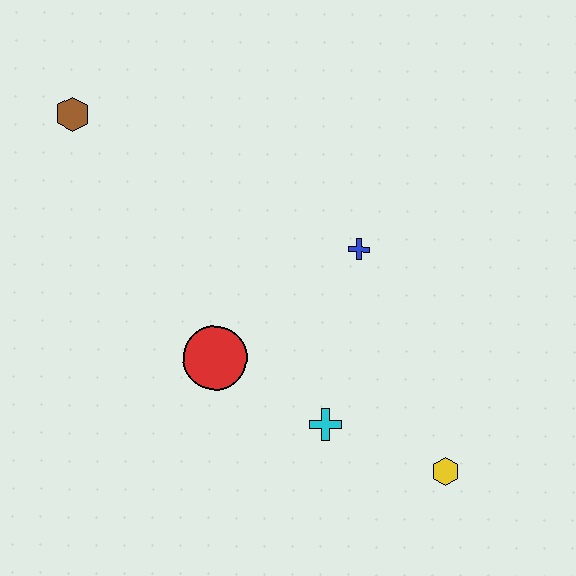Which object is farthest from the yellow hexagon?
The brown hexagon is farthest from the yellow hexagon.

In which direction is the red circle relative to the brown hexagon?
The red circle is below the brown hexagon.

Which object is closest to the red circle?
The cyan cross is closest to the red circle.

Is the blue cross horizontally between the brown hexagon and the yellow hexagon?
Yes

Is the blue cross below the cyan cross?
No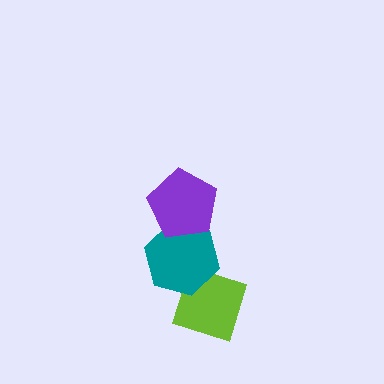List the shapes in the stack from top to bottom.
From top to bottom: the purple pentagon, the teal hexagon, the lime diamond.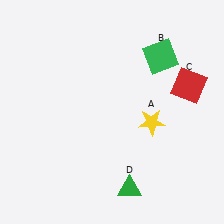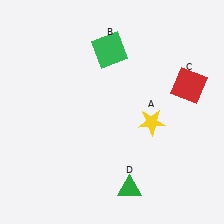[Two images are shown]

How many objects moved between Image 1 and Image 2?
1 object moved between the two images.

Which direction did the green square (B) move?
The green square (B) moved left.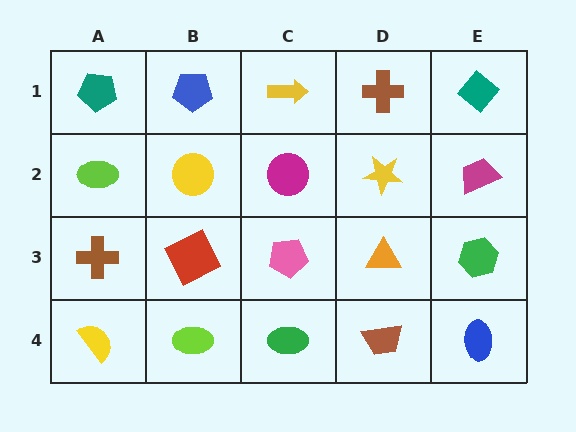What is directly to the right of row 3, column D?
A green hexagon.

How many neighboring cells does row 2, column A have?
3.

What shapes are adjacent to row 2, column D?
A brown cross (row 1, column D), an orange triangle (row 3, column D), a magenta circle (row 2, column C), a magenta trapezoid (row 2, column E).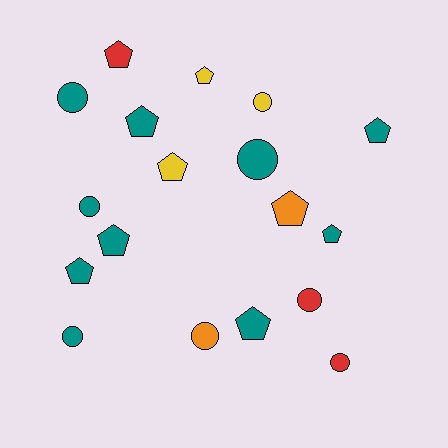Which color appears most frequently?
Teal, with 10 objects.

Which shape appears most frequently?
Pentagon, with 10 objects.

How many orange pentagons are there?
There is 1 orange pentagon.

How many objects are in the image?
There are 18 objects.